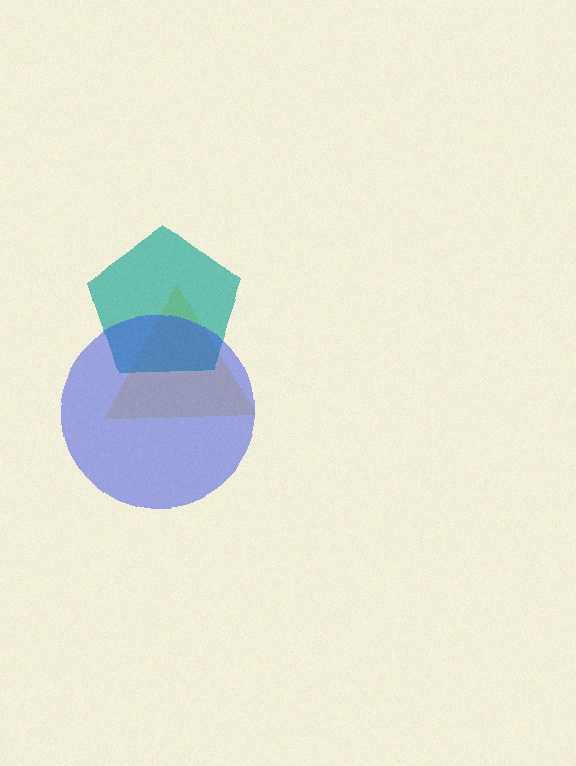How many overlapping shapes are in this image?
There are 3 overlapping shapes in the image.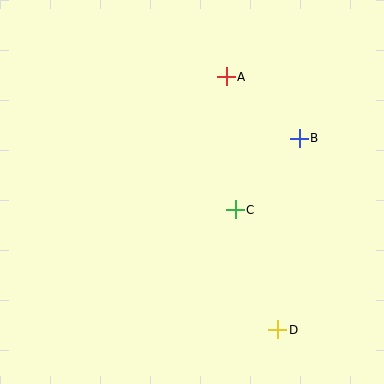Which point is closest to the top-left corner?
Point A is closest to the top-left corner.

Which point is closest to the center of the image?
Point C at (235, 210) is closest to the center.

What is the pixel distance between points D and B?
The distance between D and B is 193 pixels.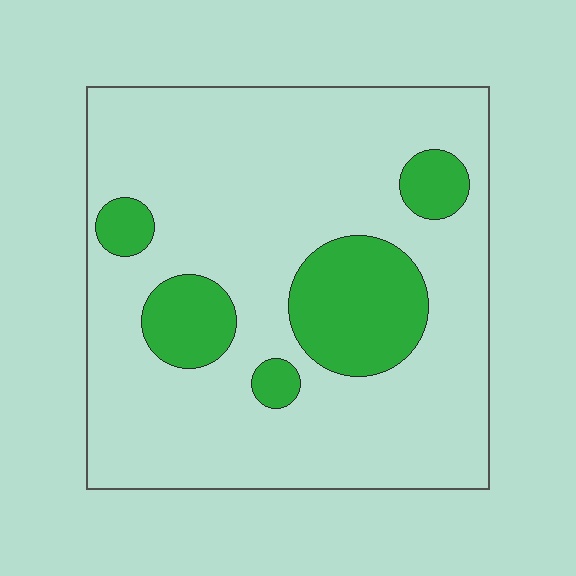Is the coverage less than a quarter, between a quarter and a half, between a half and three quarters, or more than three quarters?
Less than a quarter.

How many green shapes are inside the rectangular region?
5.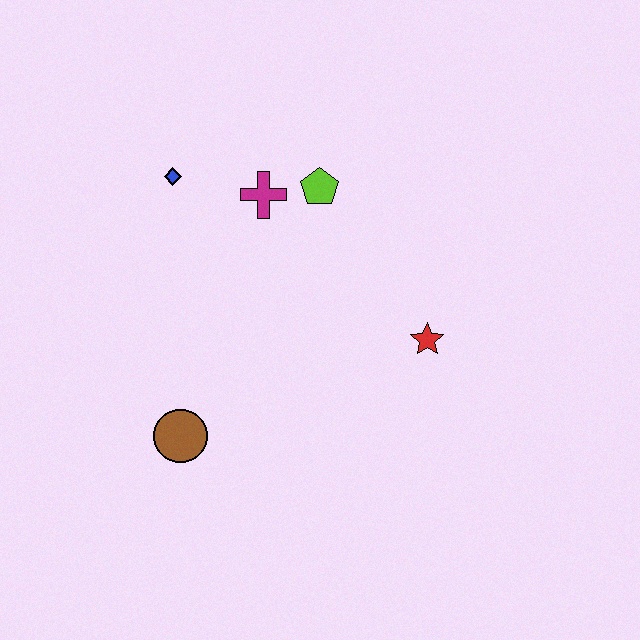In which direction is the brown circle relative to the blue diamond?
The brown circle is below the blue diamond.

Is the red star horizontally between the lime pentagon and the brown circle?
No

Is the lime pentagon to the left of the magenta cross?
No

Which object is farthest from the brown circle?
The lime pentagon is farthest from the brown circle.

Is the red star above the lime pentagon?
No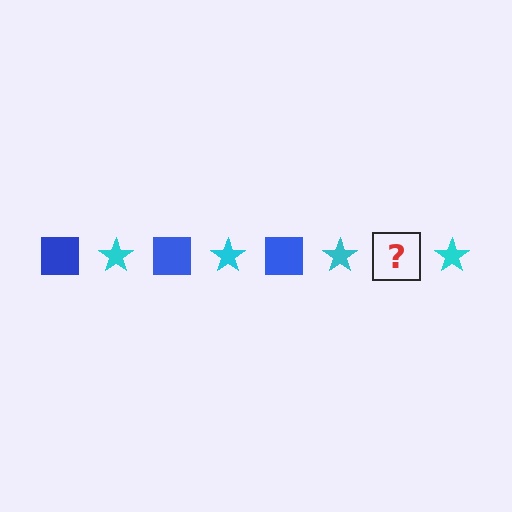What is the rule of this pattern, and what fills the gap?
The rule is that the pattern alternates between blue square and cyan star. The gap should be filled with a blue square.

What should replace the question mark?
The question mark should be replaced with a blue square.